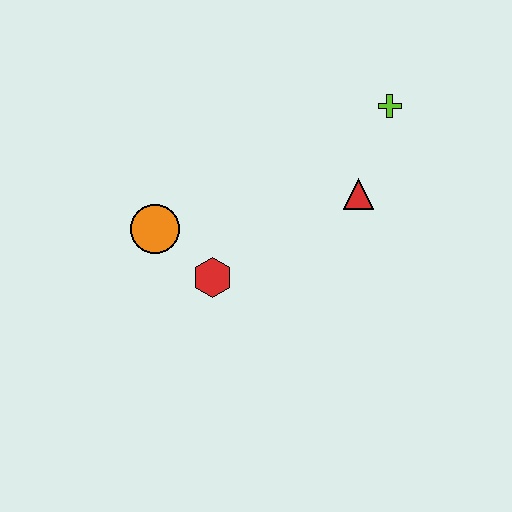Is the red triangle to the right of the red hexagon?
Yes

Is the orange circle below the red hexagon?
No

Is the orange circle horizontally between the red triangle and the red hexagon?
No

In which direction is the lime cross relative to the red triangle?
The lime cross is above the red triangle.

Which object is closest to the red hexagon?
The orange circle is closest to the red hexagon.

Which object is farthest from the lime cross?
The orange circle is farthest from the lime cross.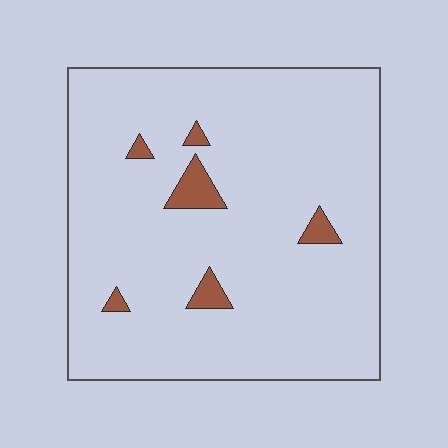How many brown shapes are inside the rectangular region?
6.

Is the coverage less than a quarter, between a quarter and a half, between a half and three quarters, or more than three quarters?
Less than a quarter.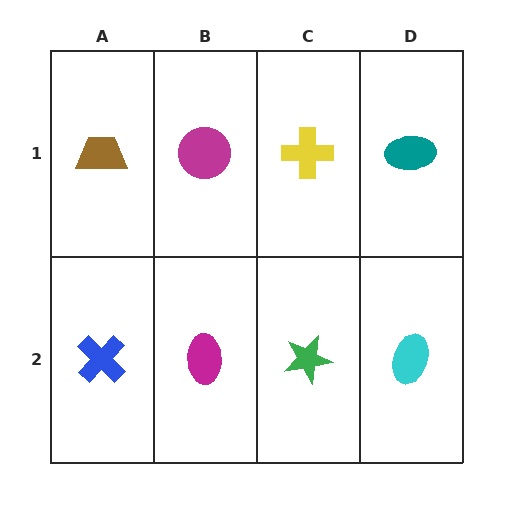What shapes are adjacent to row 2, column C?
A yellow cross (row 1, column C), a magenta ellipse (row 2, column B), a cyan ellipse (row 2, column D).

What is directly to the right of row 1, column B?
A yellow cross.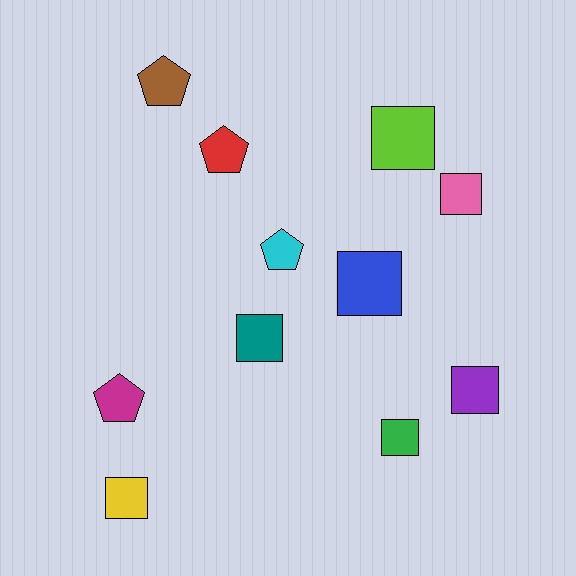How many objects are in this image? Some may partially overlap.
There are 11 objects.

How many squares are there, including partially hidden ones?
There are 7 squares.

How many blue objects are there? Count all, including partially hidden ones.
There is 1 blue object.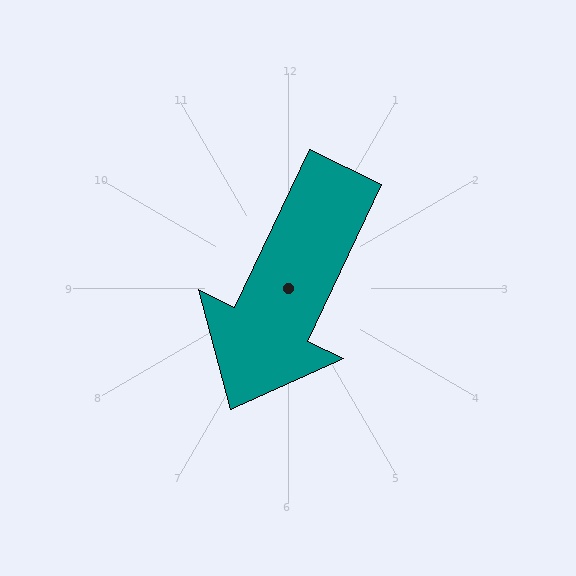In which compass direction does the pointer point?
Southwest.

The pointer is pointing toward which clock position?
Roughly 7 o'clock.